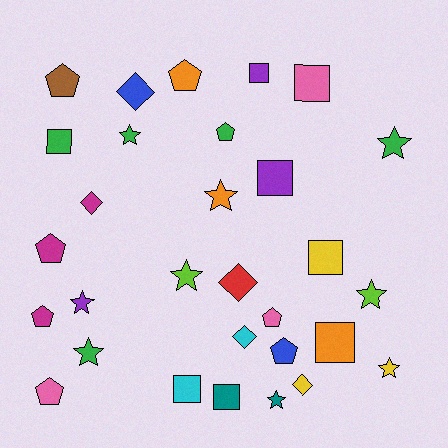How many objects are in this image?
There are 30 objects.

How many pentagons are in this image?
There are 8 pentagons.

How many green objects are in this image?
There are 5 green objects.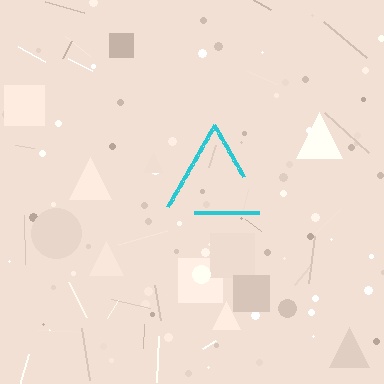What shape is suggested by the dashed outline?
The dashed outline suggests a triangle.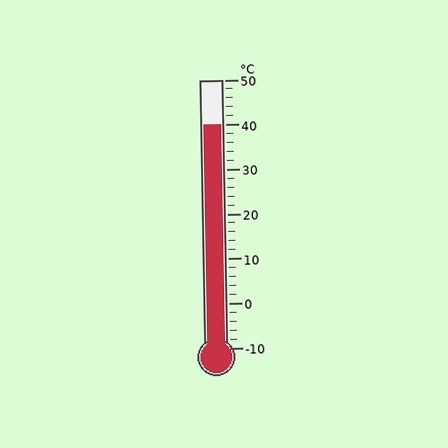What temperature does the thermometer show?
The thermometer shows approximately 40°C.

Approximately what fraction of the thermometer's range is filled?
The thermometer is filled to approximately 85% of its range.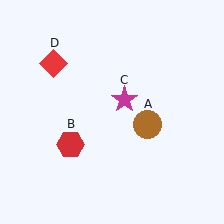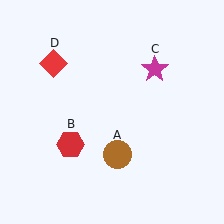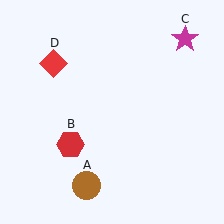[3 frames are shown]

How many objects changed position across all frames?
2 objects changed position: brown circle (object A), magenta star (object C).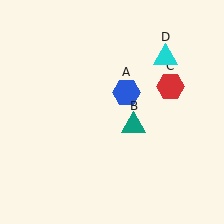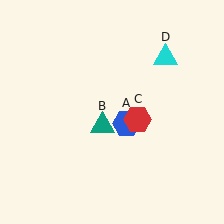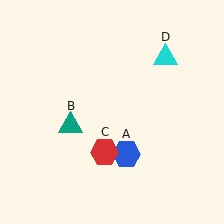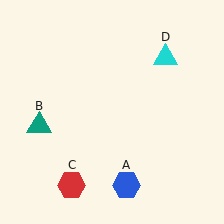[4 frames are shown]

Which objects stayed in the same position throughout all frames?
Cyan triangle (object D) remained stationary.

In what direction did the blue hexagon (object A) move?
The blue hexagon (object A) moved down.